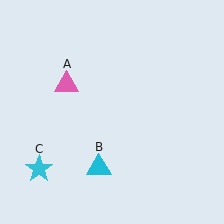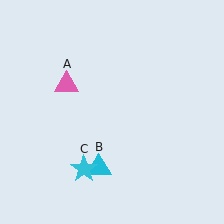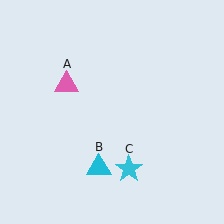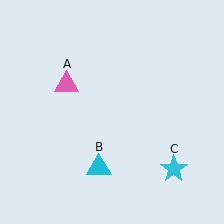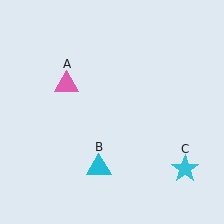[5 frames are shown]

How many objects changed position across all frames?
1 object changed position: cyan star (object C).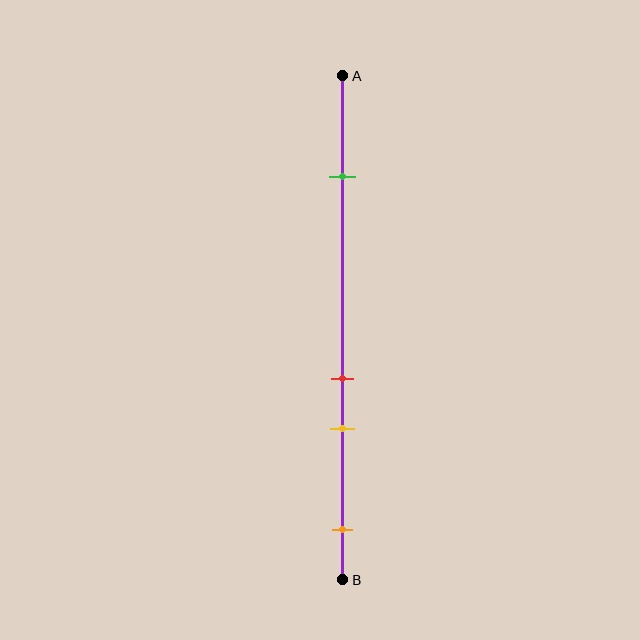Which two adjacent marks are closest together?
The red and yellow marks are the closest adjacent pair.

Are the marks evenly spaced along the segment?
No, the marks are not evenly spaced.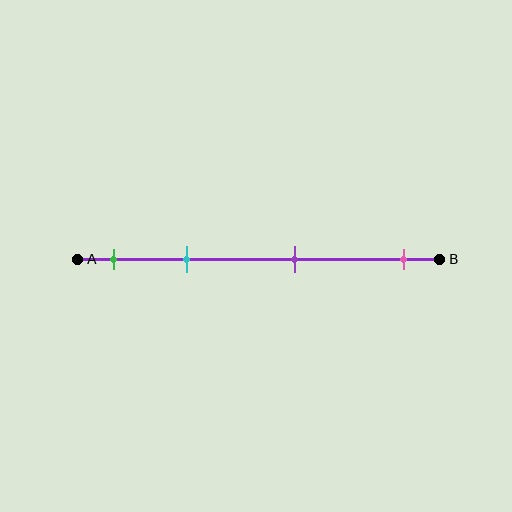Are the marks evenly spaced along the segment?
No, the marks are not evenly spaced.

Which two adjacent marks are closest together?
The green and cyan marks are the closest adjacent pair.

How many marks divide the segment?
There are 4 marks dividing the segment.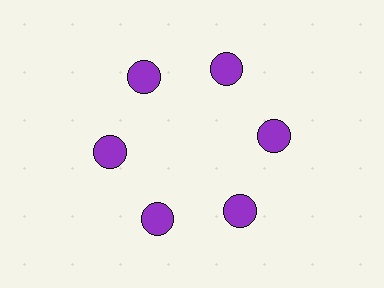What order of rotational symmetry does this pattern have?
This pattern has 6-fold rotational symmetry.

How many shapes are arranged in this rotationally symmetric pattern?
There are 6 shapes, arranged in 6 groups of 1.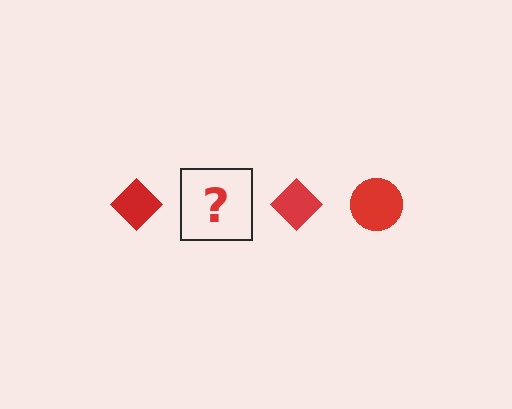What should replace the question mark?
The question mark should be replaced with a red circle.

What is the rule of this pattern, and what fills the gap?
The rule is that the pattern cycles through diamond, circle shapes in red. The gap should be filled with a red circle.